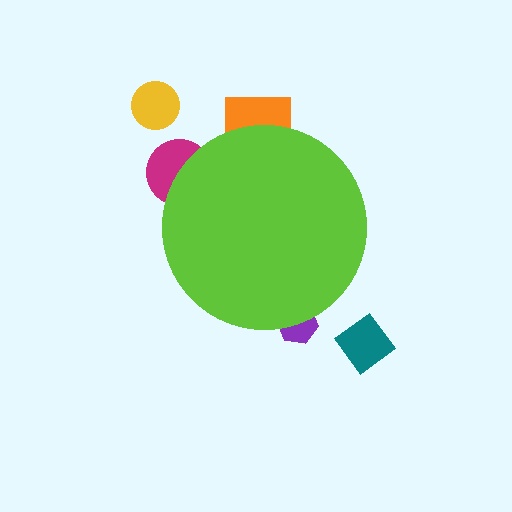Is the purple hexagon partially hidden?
Yes, the purple hexagon is partially hidden behind the lime circle.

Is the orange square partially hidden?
Yes, the orange square is partially hidden behind the lime circle.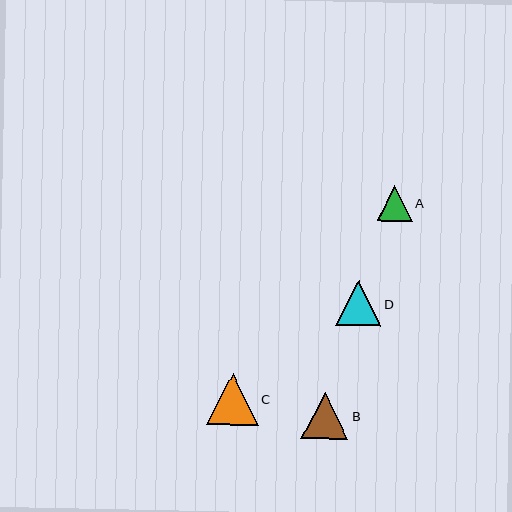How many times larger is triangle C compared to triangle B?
Triangle C is approximately 1.1 times the size of triangle B.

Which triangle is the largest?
Triangle C is the largest with a size of approximately 52 pixels.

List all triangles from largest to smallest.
From largest to smallest: C, B, D, A.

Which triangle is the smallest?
Triangle A is the smallest with a size of approximately 35 pixels.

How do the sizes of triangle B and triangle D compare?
Triangle B and triangle D are approximately the same size.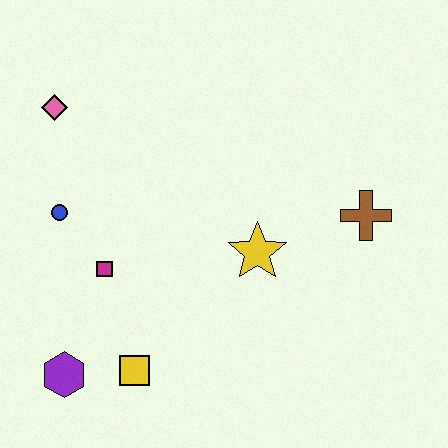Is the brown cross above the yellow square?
Yes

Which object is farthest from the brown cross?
The purple hexagon is farthest from the brown cross.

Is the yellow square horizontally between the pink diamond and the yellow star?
Yes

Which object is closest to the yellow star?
The brown cross is closest to the yellow star.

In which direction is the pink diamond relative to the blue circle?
The pink diamond is above the blue circle.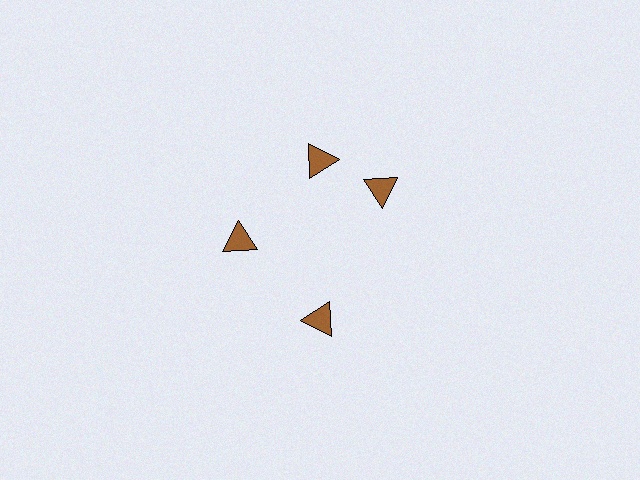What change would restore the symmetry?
The symmetry would be restored by rotating it back into even spacing with its neighbors so that all 4 triangles sit at equal angles and equal distance from the center.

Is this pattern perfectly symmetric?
No. The 4 brown triangles are arranged in a ring, but one element near the 3 o'clock position is rotated out of alignment along the ring, breaking the 4-fold rotational symmetry.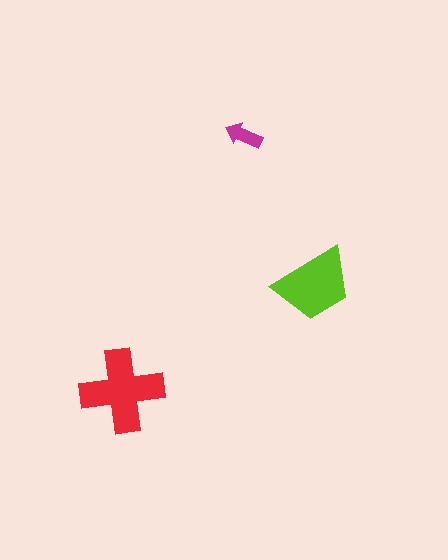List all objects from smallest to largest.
The magenta arrow, the lime trapezoid, the red cross.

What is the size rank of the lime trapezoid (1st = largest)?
2nd.